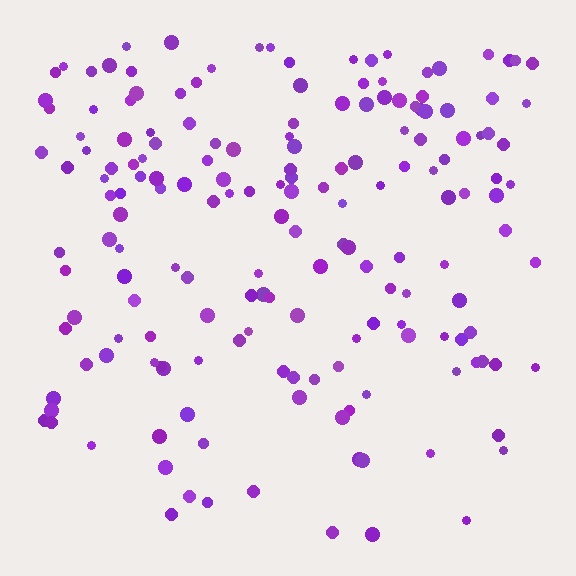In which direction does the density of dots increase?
From bottom to top, with the top side densest.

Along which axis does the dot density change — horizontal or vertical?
Vertical.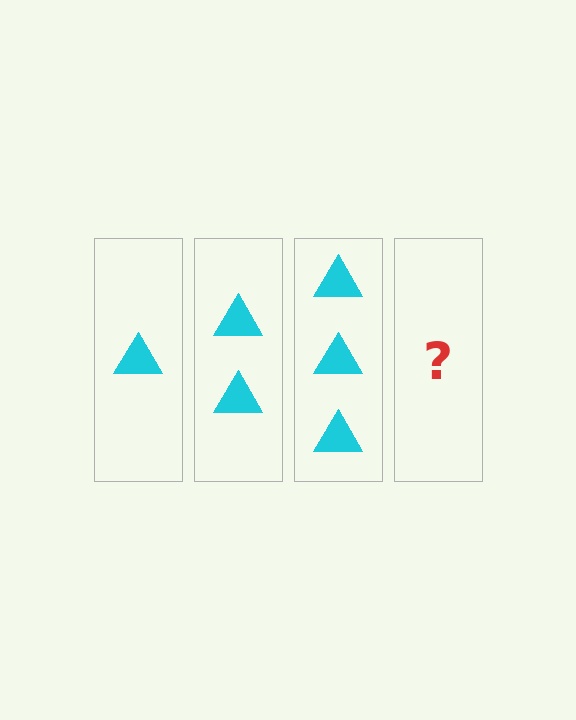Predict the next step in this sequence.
The next step is 4 triangles.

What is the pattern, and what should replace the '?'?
The pattern is that each step adds one more triangle. The '?' should be 4 triangles.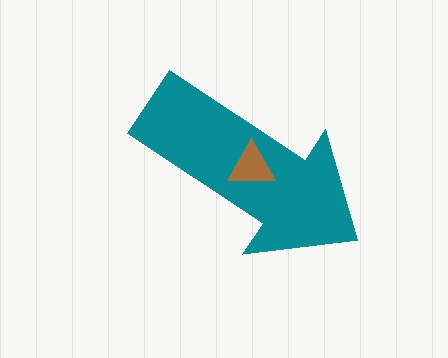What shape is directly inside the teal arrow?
The brown triangle.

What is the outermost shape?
The teal arrow.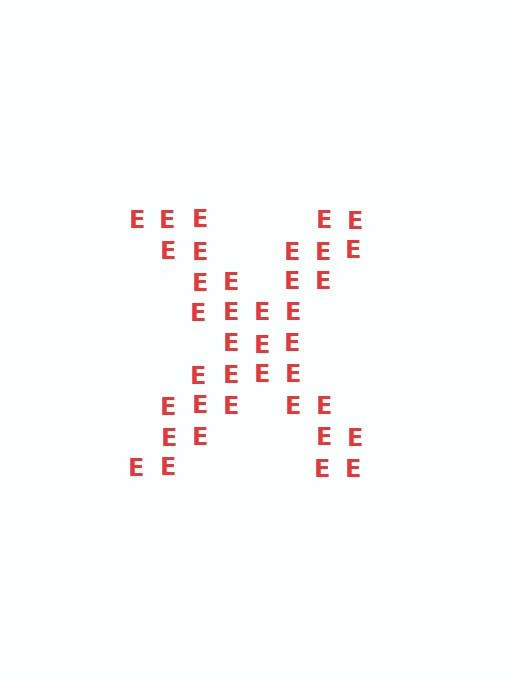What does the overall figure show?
The overall figure shows the letter X.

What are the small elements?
The small elements are letter E's.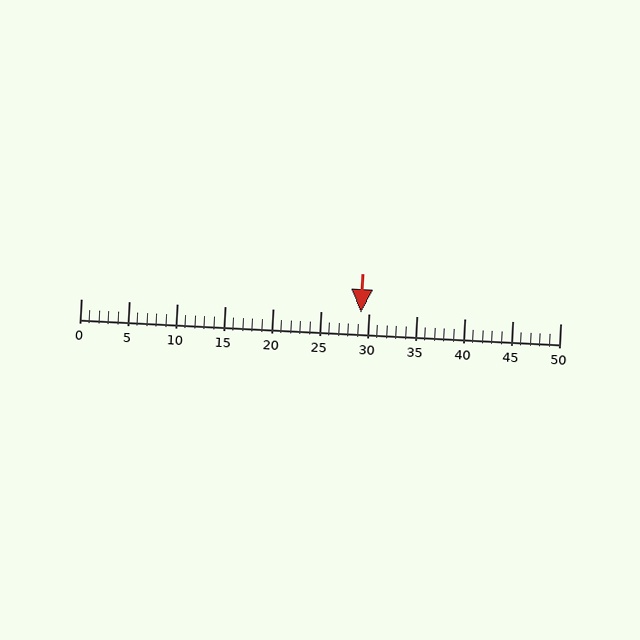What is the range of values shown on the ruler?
The ruler shows values from 0 to 50.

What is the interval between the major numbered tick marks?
The major tick marks are spaced 5 units apart.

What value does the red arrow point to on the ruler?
The red arrow points to approximately 29.